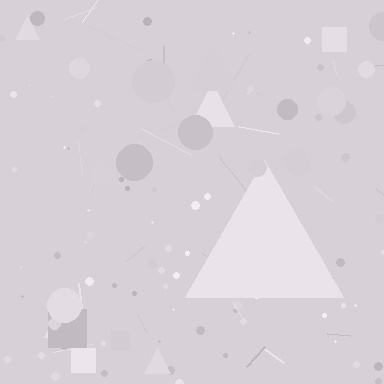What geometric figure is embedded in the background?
A triangle is embedded in the background.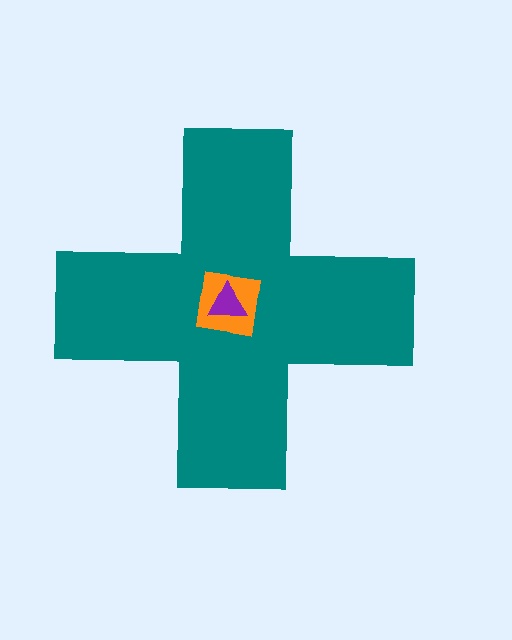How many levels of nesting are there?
3.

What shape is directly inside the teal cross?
The orange square.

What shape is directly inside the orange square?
The purple triangle.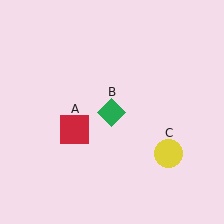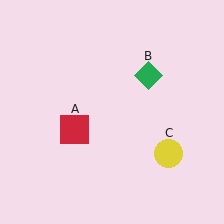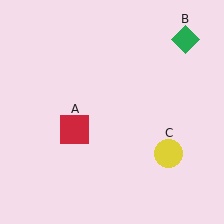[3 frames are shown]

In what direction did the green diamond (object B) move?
The green diamond (object B) moved up and to the right.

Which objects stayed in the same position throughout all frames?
Red square (object A) and yellow circle (object C) remained stationary.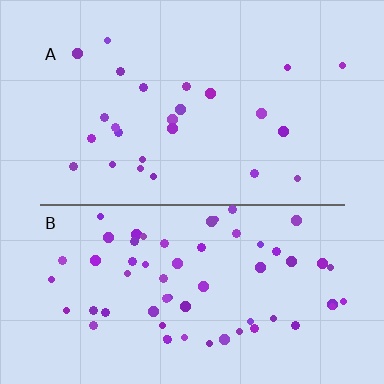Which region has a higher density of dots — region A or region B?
B (the bottom).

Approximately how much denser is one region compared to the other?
Approximately 2.4× — region B over region A.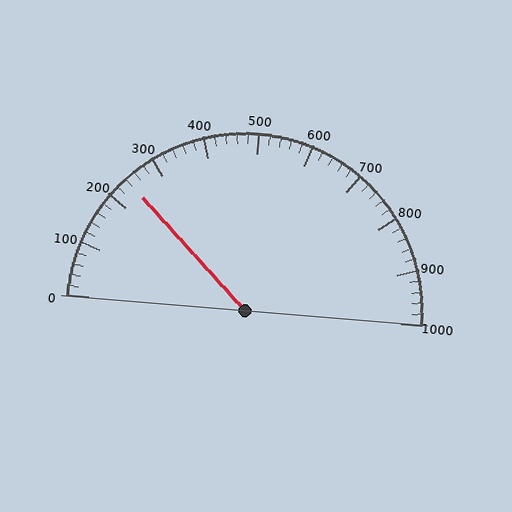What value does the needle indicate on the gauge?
The needle indicates approximately 240.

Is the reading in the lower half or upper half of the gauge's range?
The reading is in the lower half of the range (0 to 1000).